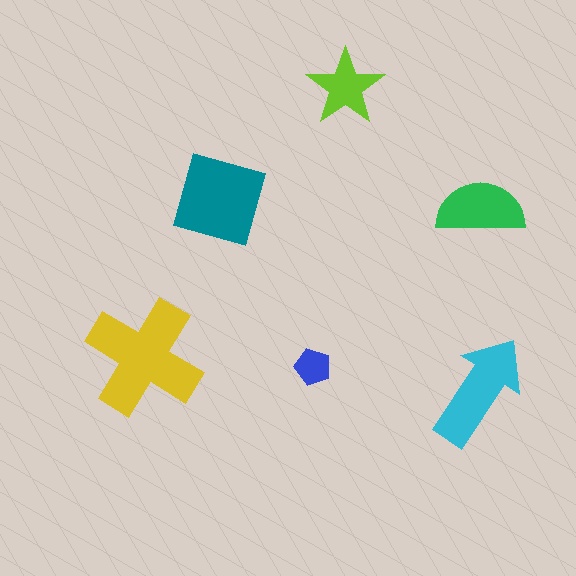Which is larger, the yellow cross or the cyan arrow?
The yellow cross.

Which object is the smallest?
The blue pentagon.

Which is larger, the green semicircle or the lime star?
The green semicircle.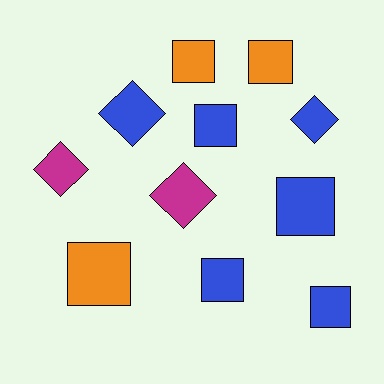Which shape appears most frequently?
Square, with 7 objects.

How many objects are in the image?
There are 11 objects.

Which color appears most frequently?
Blue, with 6 objects.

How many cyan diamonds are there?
There are no cyan diamonds.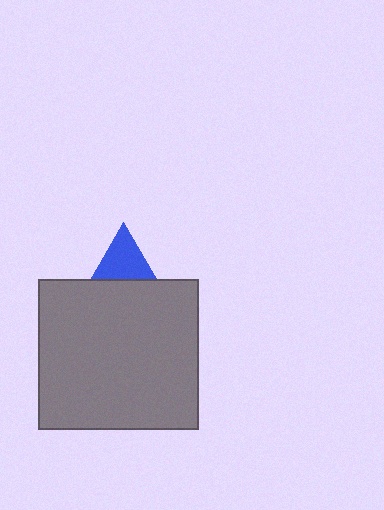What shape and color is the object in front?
The object in front is a gray rectangle.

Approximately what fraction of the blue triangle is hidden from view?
Roughly 58% of the blue triangle is hidden behind the gray rectangle.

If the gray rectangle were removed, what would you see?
You would see the complete blue triangle.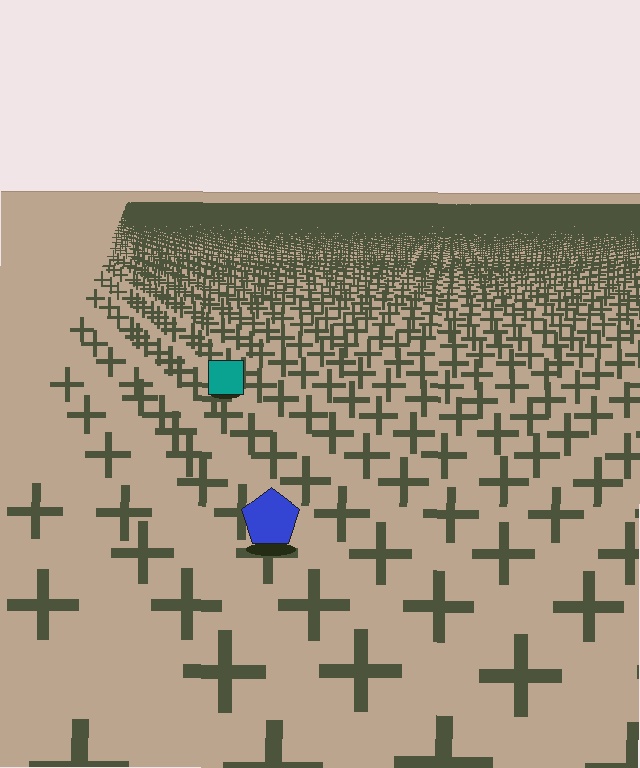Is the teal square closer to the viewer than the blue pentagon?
No. The blue pentagon is closer — you can tell from the texture gradient: the ground texture is coarser near it.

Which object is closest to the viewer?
The blue pentagon is closest. The texture marks near it are larger and more spread out.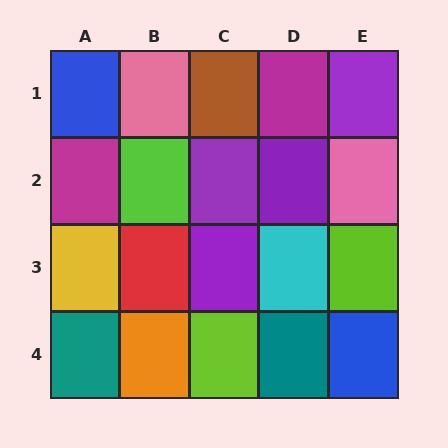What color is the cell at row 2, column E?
Pink.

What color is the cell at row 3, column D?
Cyan.